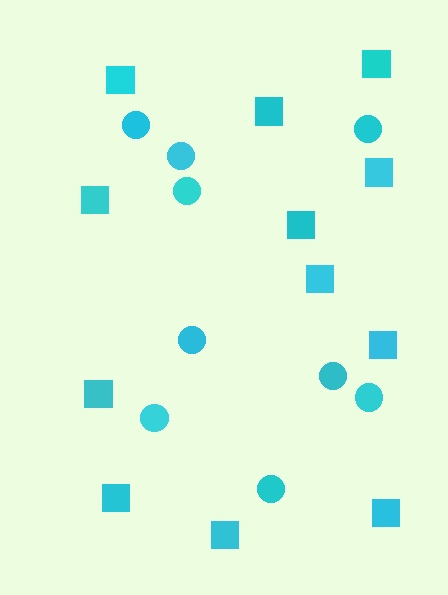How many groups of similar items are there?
There are 2 groups: one group of squares (12) and one group of circles (9).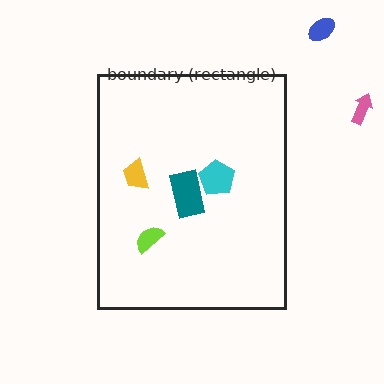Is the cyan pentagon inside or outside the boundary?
Inside.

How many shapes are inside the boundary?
4 inside, 2 outside.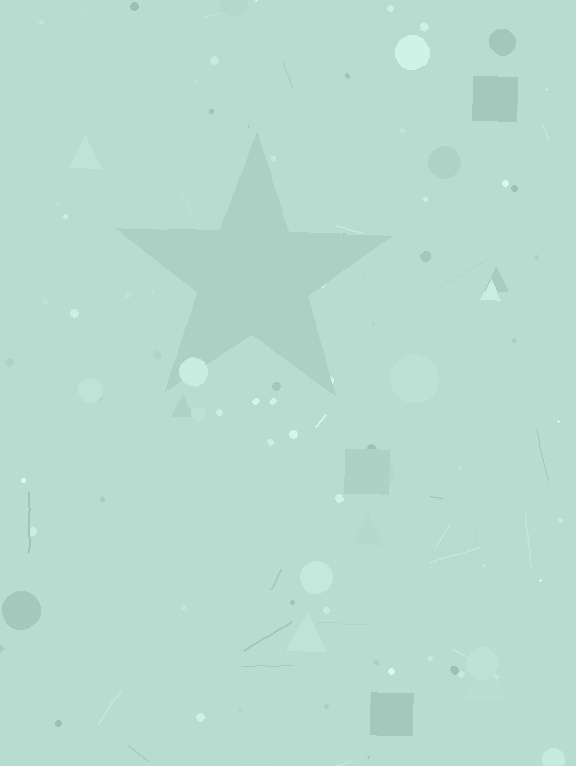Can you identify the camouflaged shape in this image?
The camouflaged shape is a star.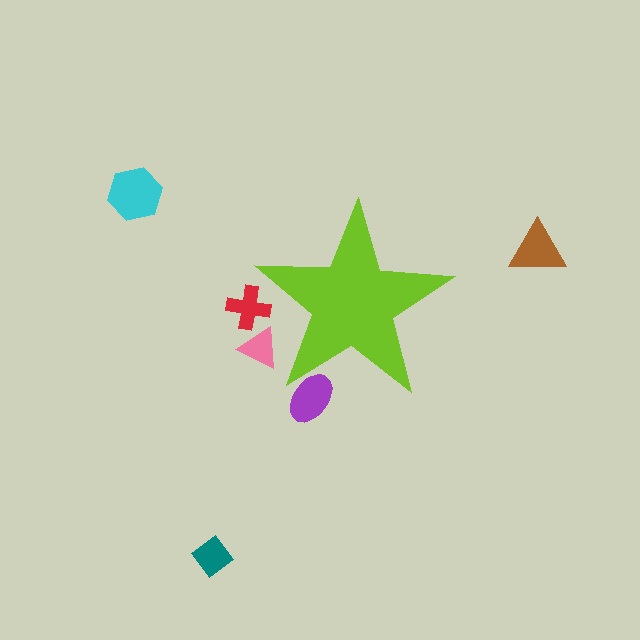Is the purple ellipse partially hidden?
Yes, the purple ellipse is partially hidden behind the lime star.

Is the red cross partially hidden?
Yes, the red cross is partially hidden behind the lime star.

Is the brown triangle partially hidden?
No, the brown triangle is fully visible.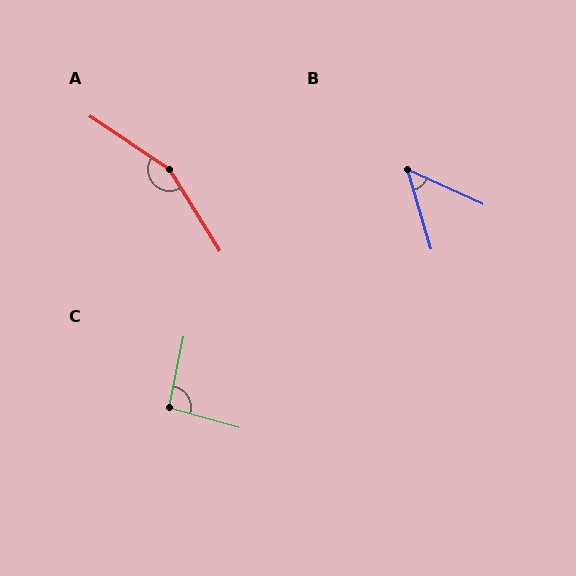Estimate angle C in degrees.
Approximately 94 degrees.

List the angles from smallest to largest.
B (49°), C (94°), A (155°).